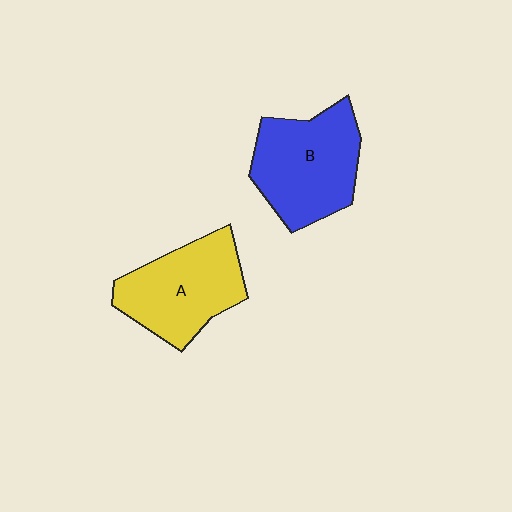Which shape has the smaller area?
Shape A (yellow).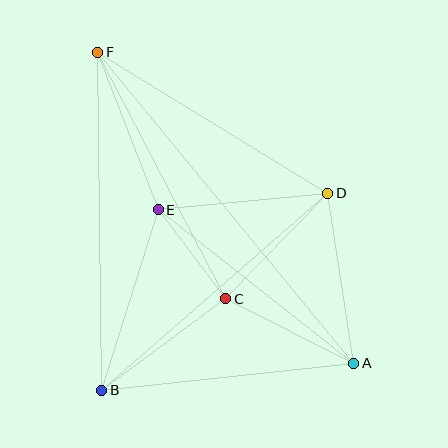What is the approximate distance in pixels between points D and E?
The distance between D and E is approximately 170 pixels.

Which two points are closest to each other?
Points C and E are closest to each other.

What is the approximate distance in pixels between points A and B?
The distance between A and B is approximately 253 pixels.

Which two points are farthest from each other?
Points A and F are farthest from each other.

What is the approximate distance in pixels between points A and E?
The distance between A and E is approximately 248 pixels.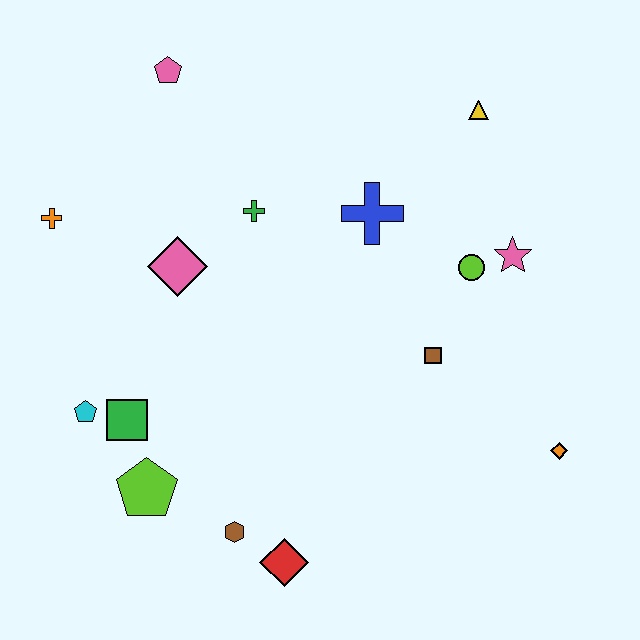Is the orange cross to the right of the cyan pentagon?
No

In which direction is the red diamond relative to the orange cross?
The red diamond is below the orange cross.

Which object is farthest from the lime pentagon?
The yellow triangle is farthest from the lime pentagon.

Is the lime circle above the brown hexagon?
Yes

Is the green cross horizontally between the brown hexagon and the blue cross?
Yes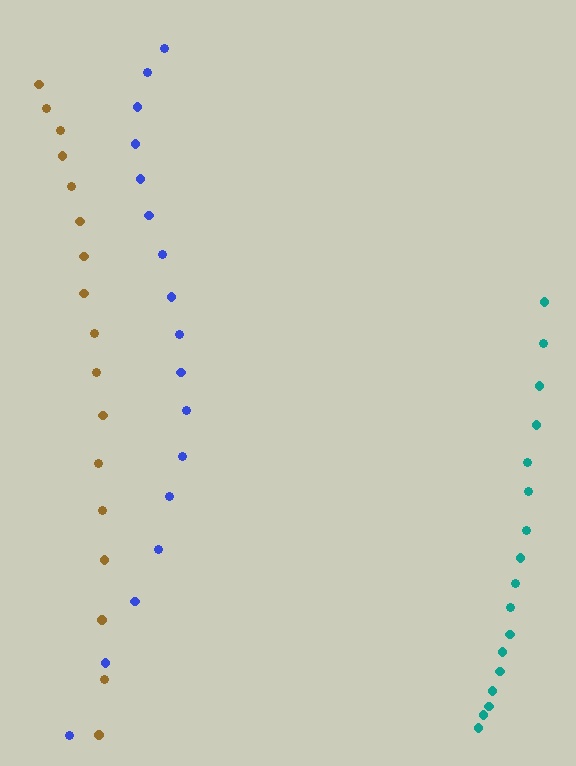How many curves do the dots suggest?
There are 3 distinct paths.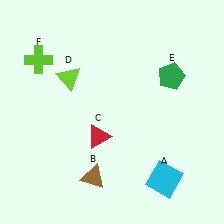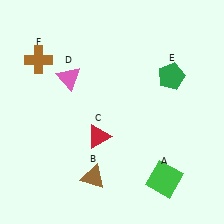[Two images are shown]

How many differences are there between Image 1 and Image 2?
There are 3 differences between the two images.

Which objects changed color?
A changed from cyan to green. D changed from lime to pink. F changed from lime to brown.